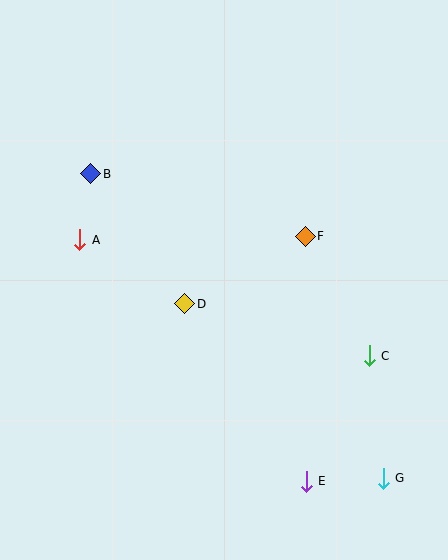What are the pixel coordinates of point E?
Point E is at (306, 481).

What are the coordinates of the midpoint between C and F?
The midpoint between C and F is at (337, 296).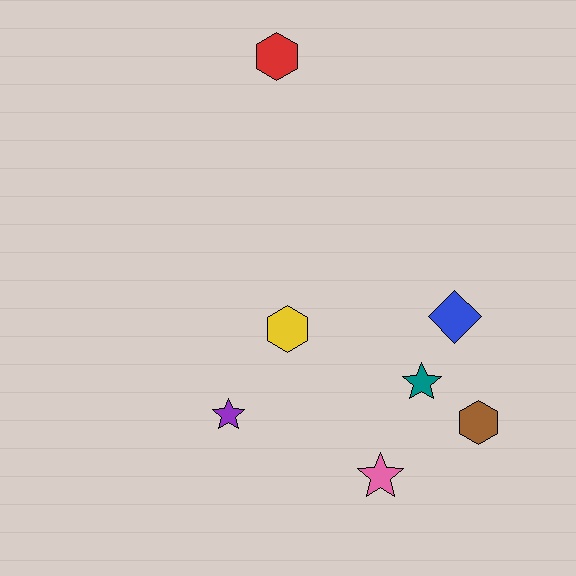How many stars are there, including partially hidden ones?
There are 3 stars.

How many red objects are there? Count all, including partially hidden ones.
There is 1 red object.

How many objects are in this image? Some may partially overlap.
There are 7 objects.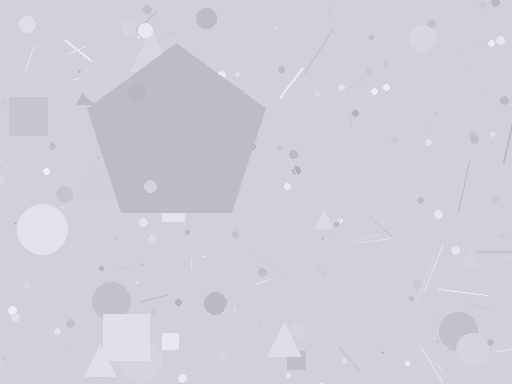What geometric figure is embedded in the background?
A pentagon is embedded in the background.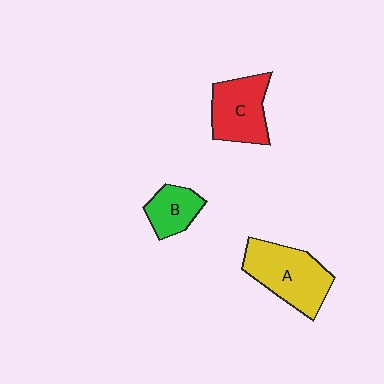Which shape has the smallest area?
Shape B (green).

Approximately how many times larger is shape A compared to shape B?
Approximately 1.9 times.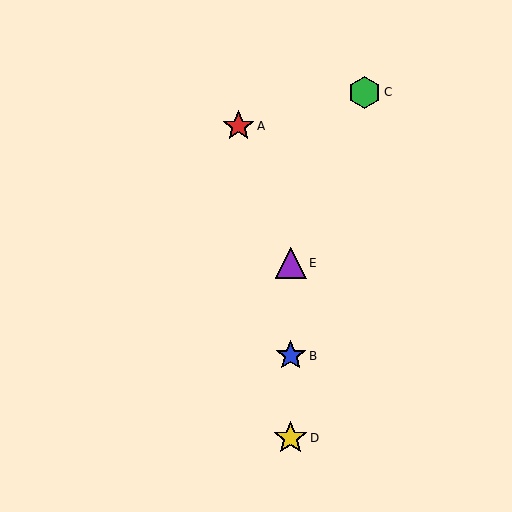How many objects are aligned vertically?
3 objects (B, D, E) are aligned vertically.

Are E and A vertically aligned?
No, E is at x≈291 and A is at x≈239.